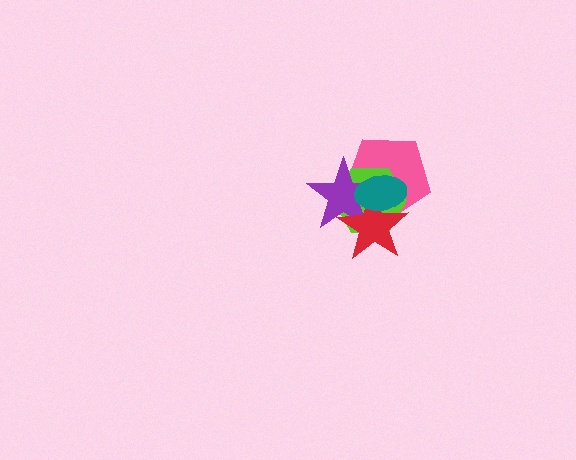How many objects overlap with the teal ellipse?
4 objects overlap with the teal ellipse.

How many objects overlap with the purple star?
4 objects overlap with the purple star.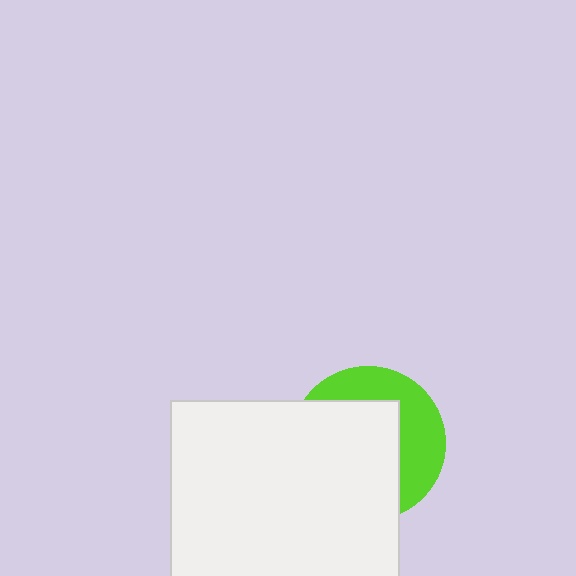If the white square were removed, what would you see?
You would see the complete lime circle.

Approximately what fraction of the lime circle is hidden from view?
Roughly 62% of the lime circle is hidden behind the white square.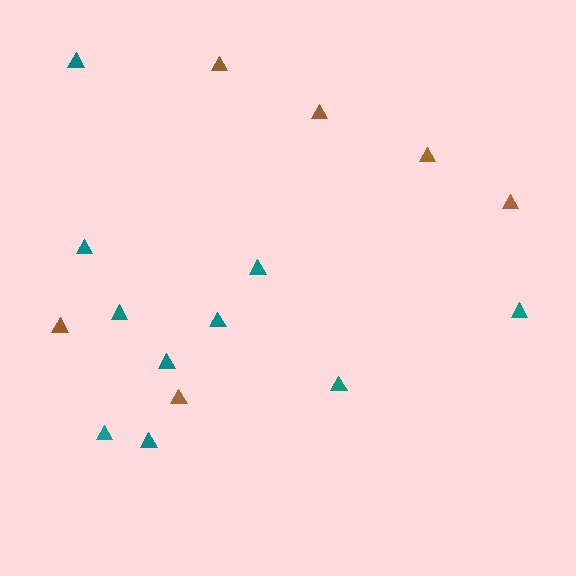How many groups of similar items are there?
There are 2 groups: one group of teal triangles (10) and one group of brown triangles (6).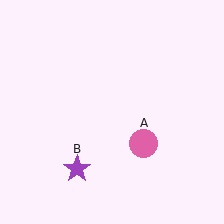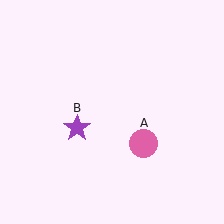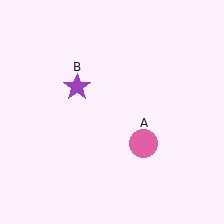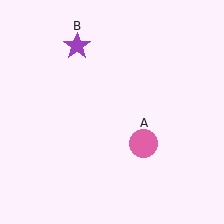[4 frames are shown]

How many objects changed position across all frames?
1 object changed position: purple star (object B).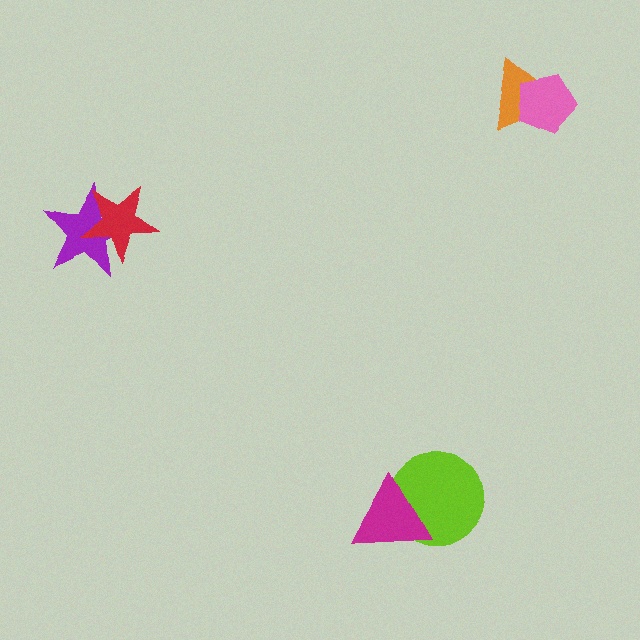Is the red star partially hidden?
No, no other shape covers it.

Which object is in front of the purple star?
The red star is in front of the purple star.